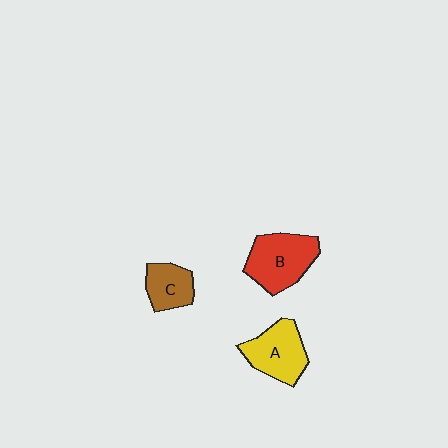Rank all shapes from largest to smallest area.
From largest to smallest: B (red), A (yellow), C (brown).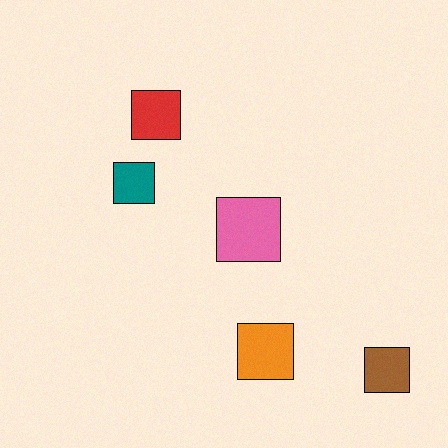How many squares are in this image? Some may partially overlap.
There are 5 squares.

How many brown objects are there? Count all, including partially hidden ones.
There is 1 brown object.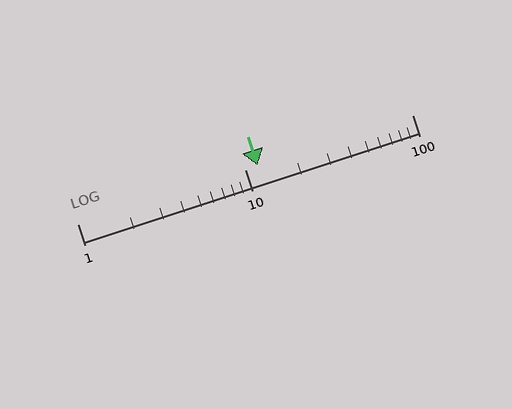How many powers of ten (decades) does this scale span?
The scale spans 2 decades, from 1 to 100.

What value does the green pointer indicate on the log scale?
The pointer indicates approximately 12.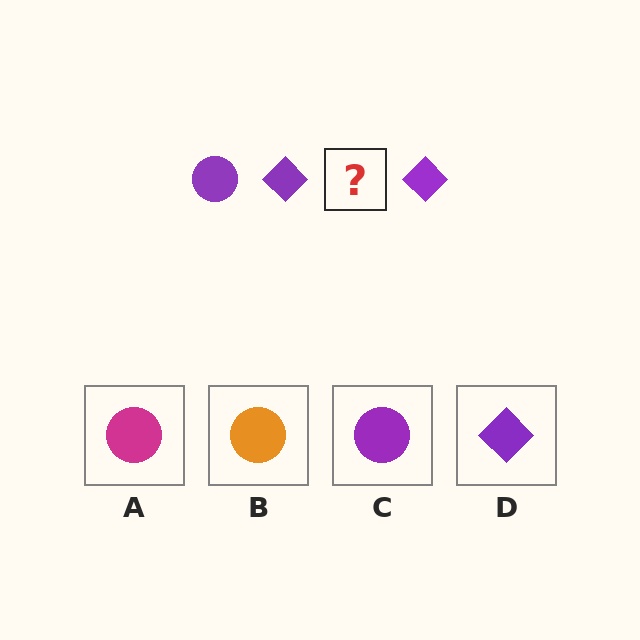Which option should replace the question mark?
Option C.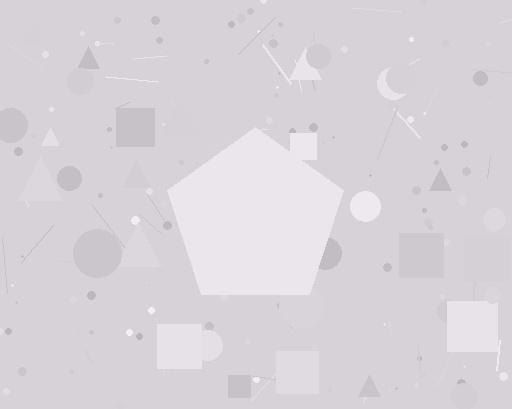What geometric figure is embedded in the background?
A pentagon is embedded in the background.